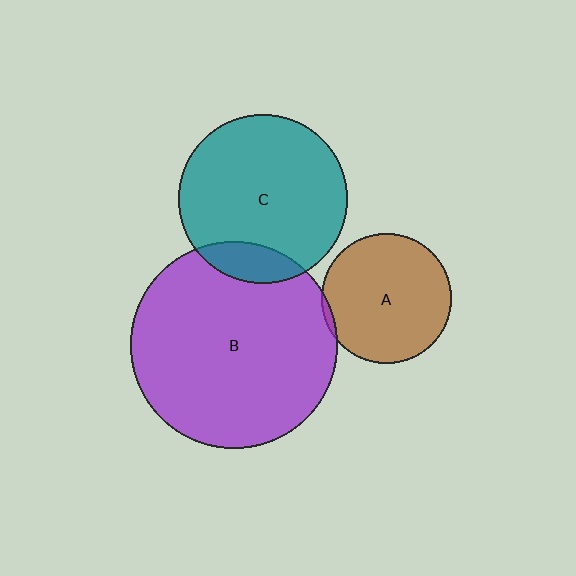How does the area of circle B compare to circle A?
Approximately 2.5 times.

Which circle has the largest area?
Circle B (purple).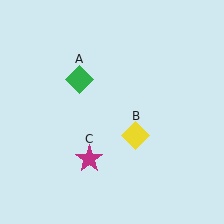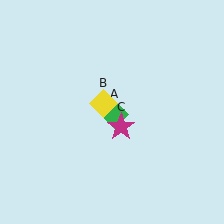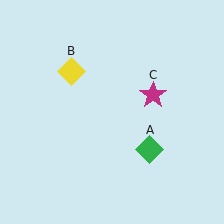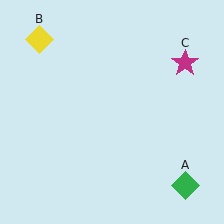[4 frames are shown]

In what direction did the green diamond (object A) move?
The green diamond (object A) moved down and to the right.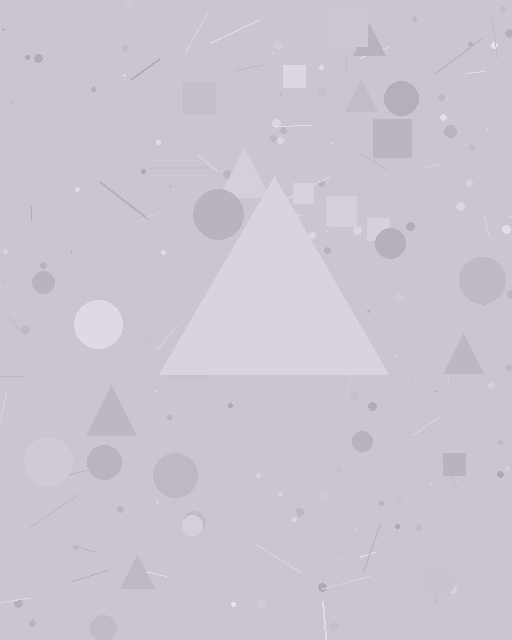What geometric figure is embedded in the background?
A triangle is embedded in the background.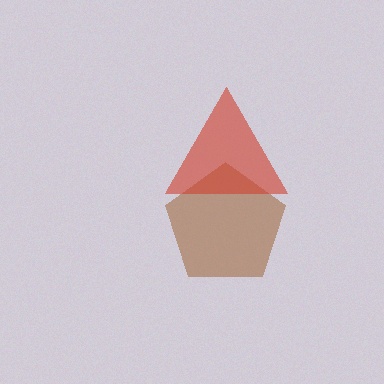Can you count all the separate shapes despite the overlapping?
Yes, there are 2 separate shapes.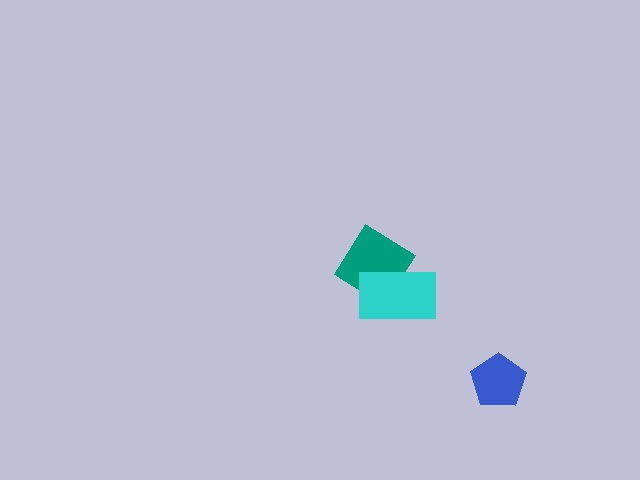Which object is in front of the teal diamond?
The cyan rectangle is in front of the teal diamond.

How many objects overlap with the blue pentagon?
0 objects overlap with the blue pentagon.